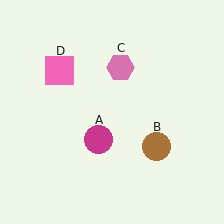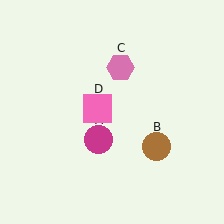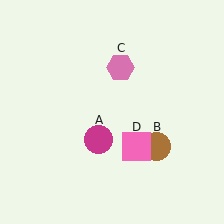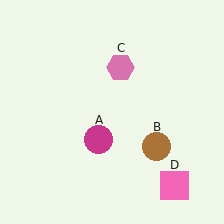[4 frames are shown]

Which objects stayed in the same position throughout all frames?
Magenta circle (object A) and brown circle (object B) and pink hexagon (object C) remained stationary.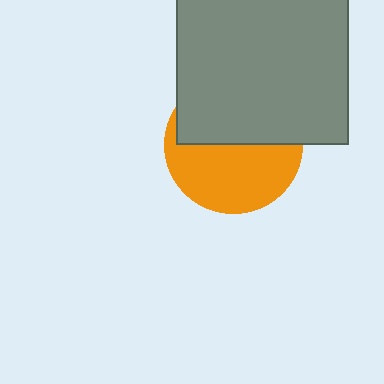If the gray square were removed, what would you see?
You would see the complete orange circle.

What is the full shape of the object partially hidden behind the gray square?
The partially hidden object is an orange circle.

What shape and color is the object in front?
The object in front is a gray square.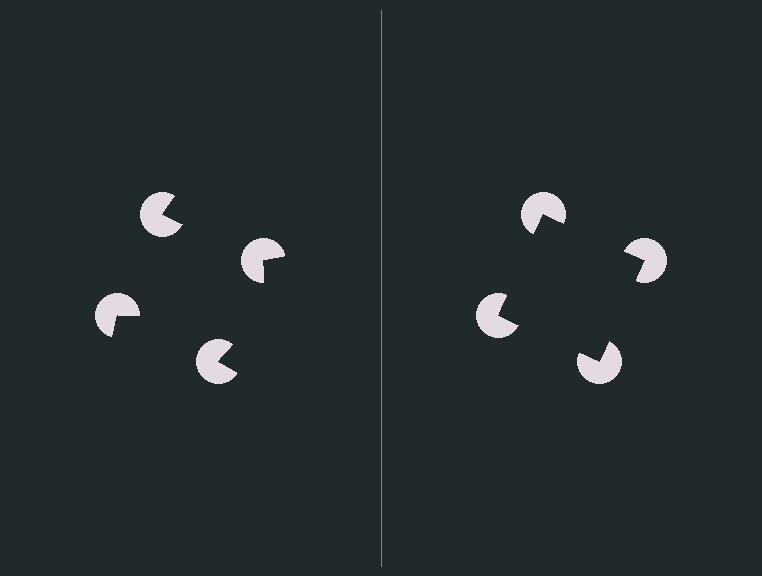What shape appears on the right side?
An illusory square.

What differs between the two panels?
The pac-man discs are positioned identically on both sides; only the wedge orientations differ. On the right they align to a square; on the left they are misaligned.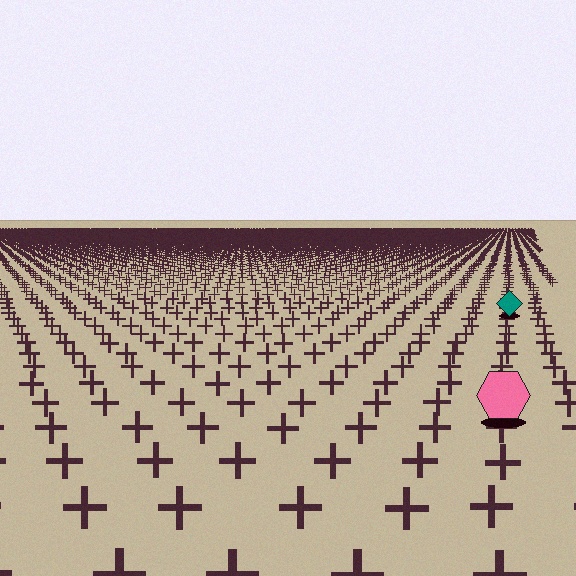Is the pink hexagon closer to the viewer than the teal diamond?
Yes. The pink hexagon is closer — you can tell from the texture gradient: the ground texture is coarser near it.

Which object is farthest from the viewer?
The teal diamond is farthest from the viewer. It appears smaller and the ground texture around it is denser.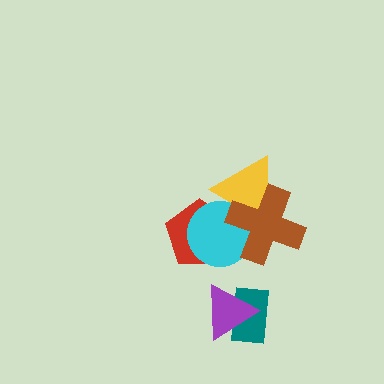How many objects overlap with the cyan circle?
3 objects overlap with the cyan circle.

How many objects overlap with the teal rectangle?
1 object overlaps with the teal rectangle.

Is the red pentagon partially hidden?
Yes, it is partially covered by another shape.